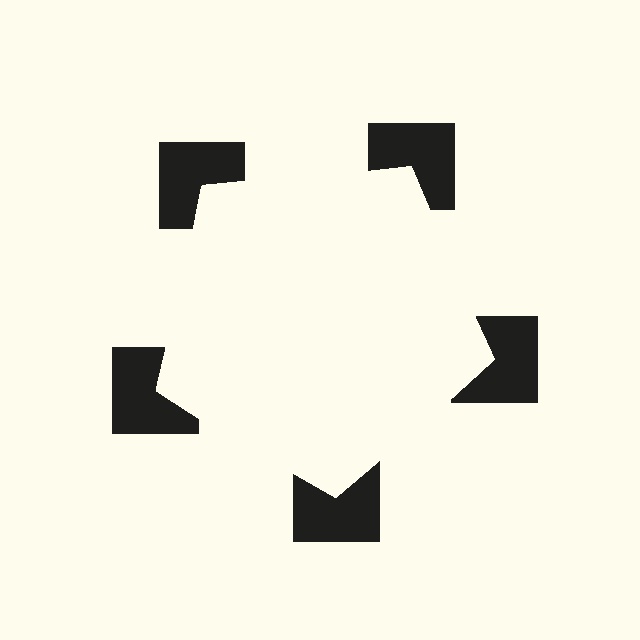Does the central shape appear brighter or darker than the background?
It typically appears slightly brighter than the background, even though no actual brightness change is drawn.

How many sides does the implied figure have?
5 sides.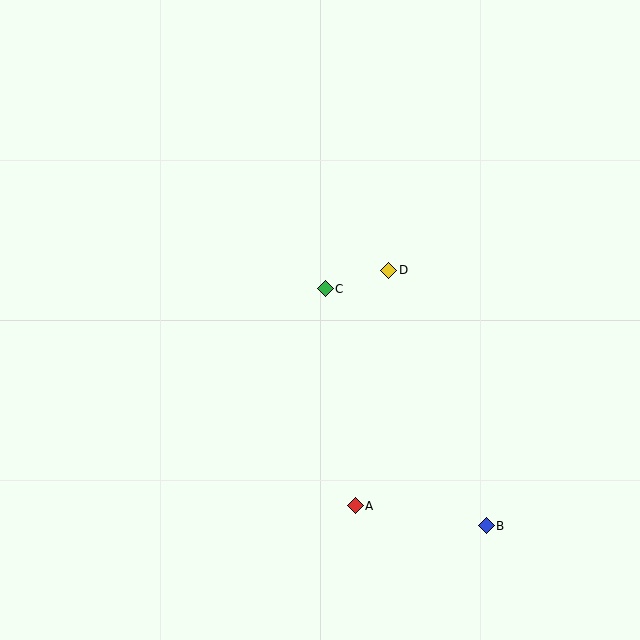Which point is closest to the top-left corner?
Point C is closest to the top-left corner.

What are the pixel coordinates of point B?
Point B is at (486, 526).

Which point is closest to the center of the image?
Point C at (325, 289) is closest to the center.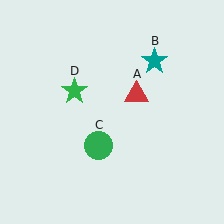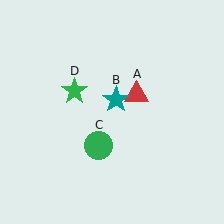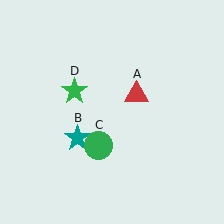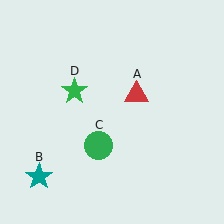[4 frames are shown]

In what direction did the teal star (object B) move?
The teal star (object B) moved down and to the left.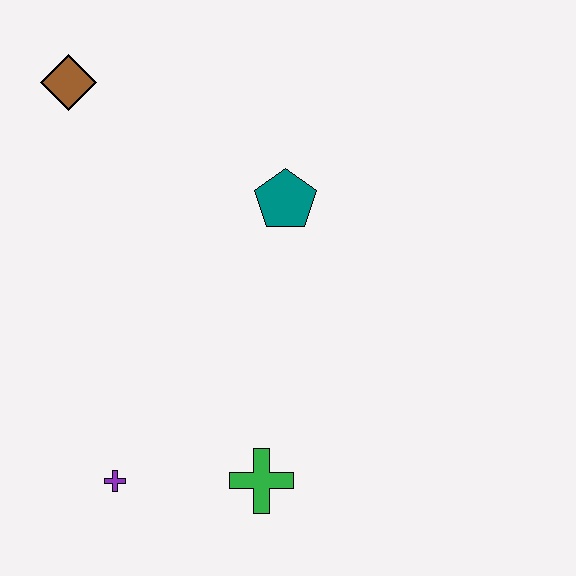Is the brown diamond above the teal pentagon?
Yes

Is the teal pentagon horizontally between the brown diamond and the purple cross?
No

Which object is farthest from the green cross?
The brown diamond is farthest from the green cross.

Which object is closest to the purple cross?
The green cross is closest to the purple cross.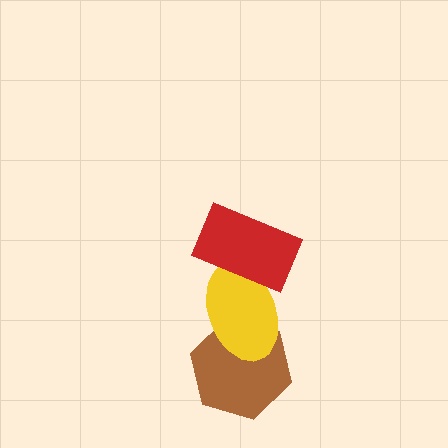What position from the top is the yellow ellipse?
The yellow ellipse is 2nd from the top.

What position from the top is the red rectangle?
The red rectangle is 1st from the top.